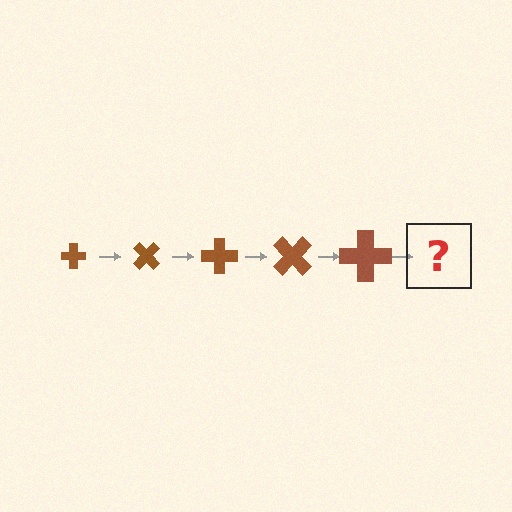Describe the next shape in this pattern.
It should be a cross, larger than the previous one and rotated 225 degrees from the start.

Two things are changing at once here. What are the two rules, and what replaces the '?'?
The two rules are that the cross grows larger each step and it rotates 45 degrees each step. The '?' should be a cross, larger than the previous one and rotated 225 degrees from the start.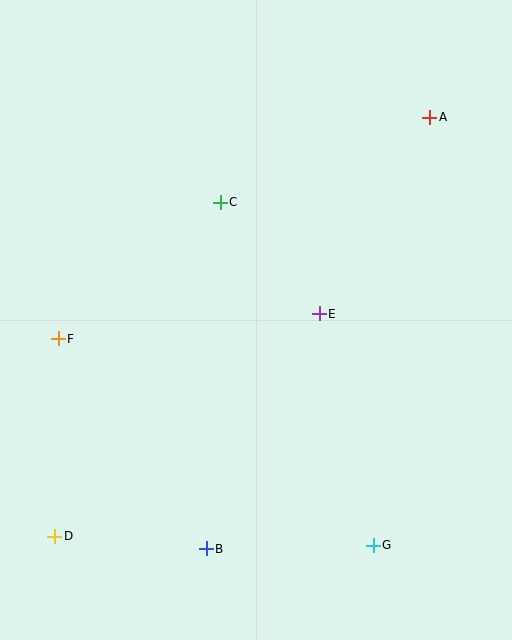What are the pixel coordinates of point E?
Point E is at (319, 314).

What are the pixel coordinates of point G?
Point G is at (373, 545).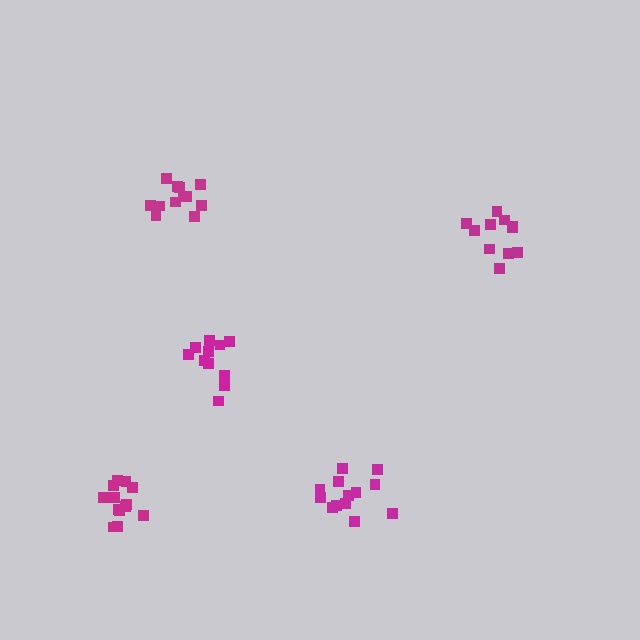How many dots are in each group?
Group 1: 13 dots, Group 2: 12 dots, Group 3: 11 dots, Group 4: 13 dots, Group 5: 11 dots (60 total).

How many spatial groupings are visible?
There are 5 spatial groupings.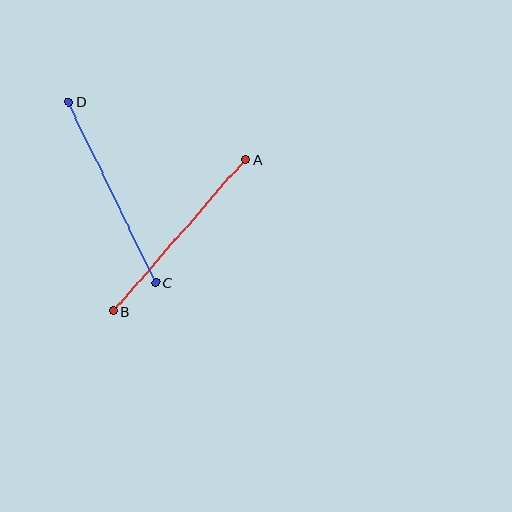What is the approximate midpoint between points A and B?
The midpoint is at approximately (179, 235) pixels.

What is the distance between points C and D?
The distance is approximately 201 pixels.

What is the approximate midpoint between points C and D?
The midpoint is at approximately (112, 192) pixels.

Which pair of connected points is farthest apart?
Points A and B are farthest apart.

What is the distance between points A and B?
The distance is approximately 201 pixels.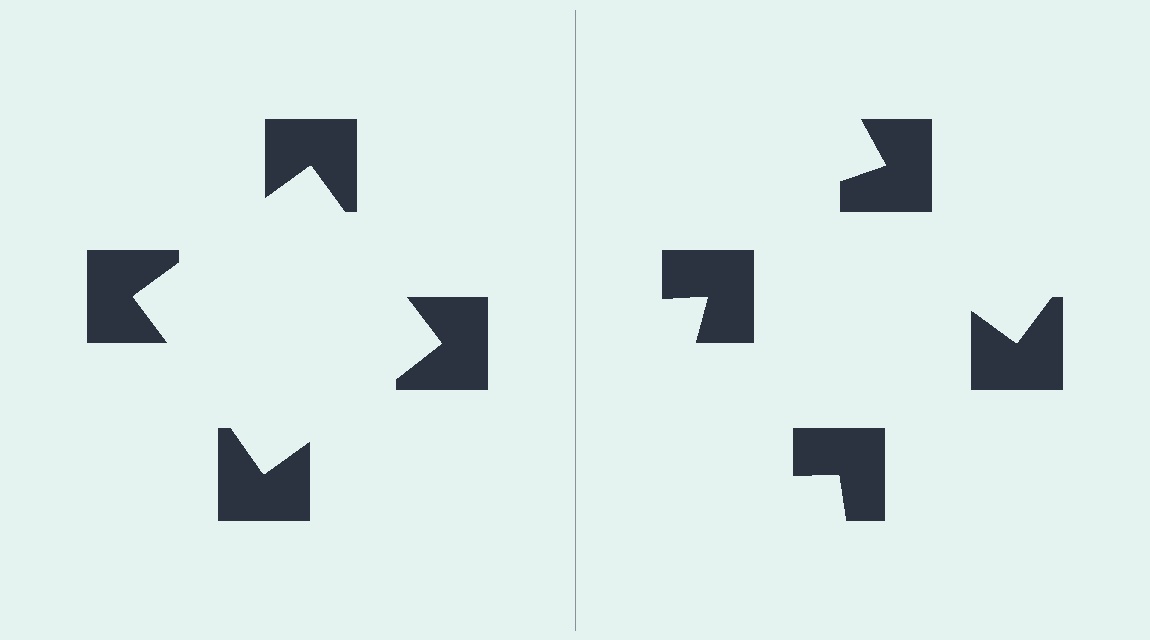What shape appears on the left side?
An illusory square.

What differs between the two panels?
The notched squares are positioned identically on both sides; only the wedge orientations differ. On the left they align to a square; on the right they are misaligned.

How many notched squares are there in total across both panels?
8 — 4 on each side.